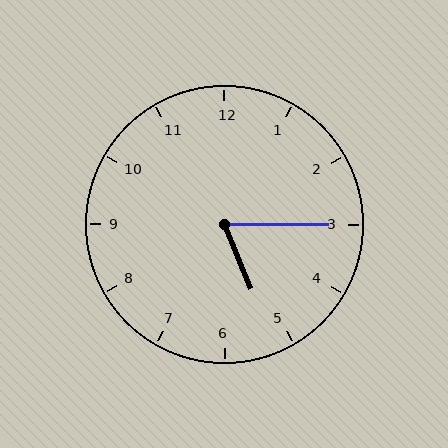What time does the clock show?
5:15.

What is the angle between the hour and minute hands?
Approximately 68 degrees.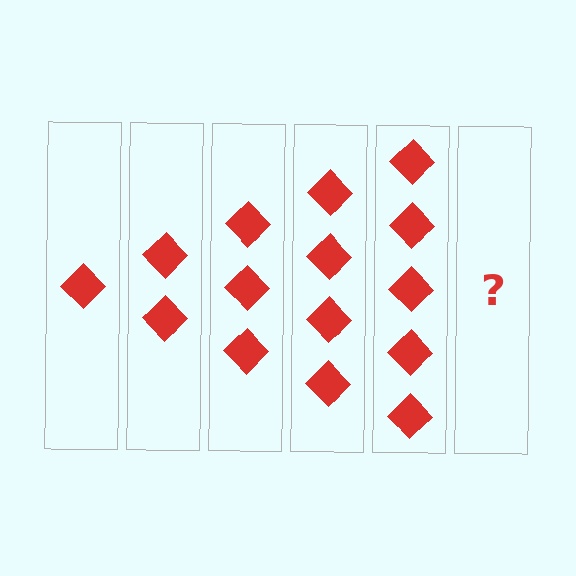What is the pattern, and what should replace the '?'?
The pattern is that each step adds one more diamond. The '?' should be 6 diamonds.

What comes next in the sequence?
The next element should be 6 diamonds.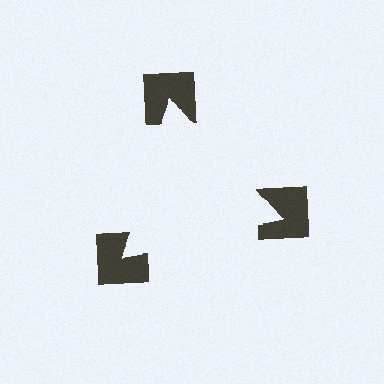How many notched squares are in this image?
There are 3 — one at each vertex of the illusory triangle.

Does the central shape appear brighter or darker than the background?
It typically appears slightly brighter than the background, even though no actual brightness change is drawn.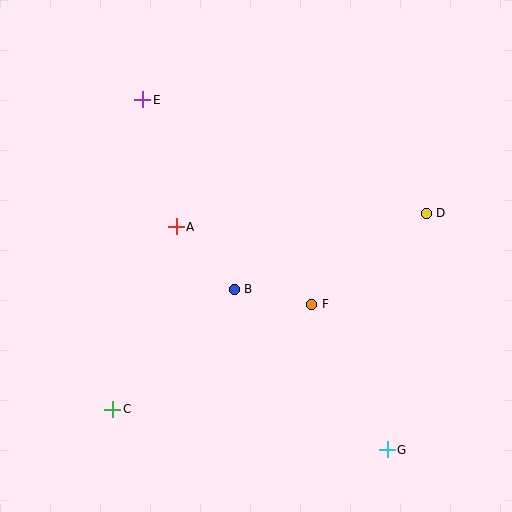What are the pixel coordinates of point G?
Point G is at (387, 450).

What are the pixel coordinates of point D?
Point D is at (426, 213).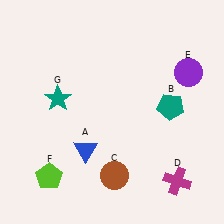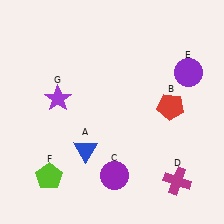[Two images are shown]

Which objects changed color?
B changed from teal to red. C changed from brown to purple. G changed from teal to purple.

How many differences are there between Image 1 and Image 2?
There are 3 differences between the two images.